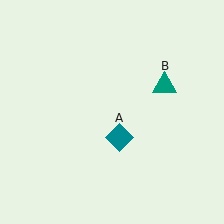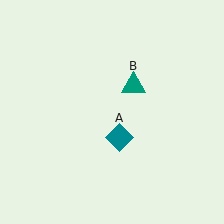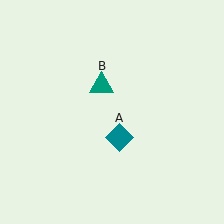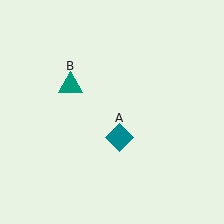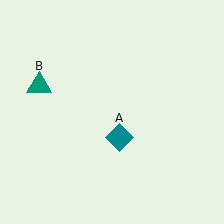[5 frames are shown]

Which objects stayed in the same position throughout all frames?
Teal diamond (object A) remained stationary.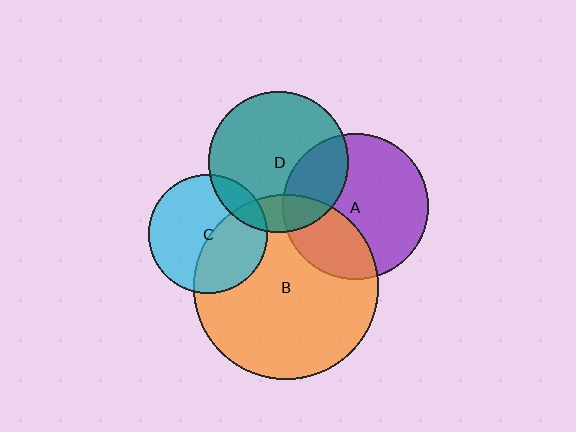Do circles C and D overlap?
Yes.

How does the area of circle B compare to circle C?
Approximately 2.4 times.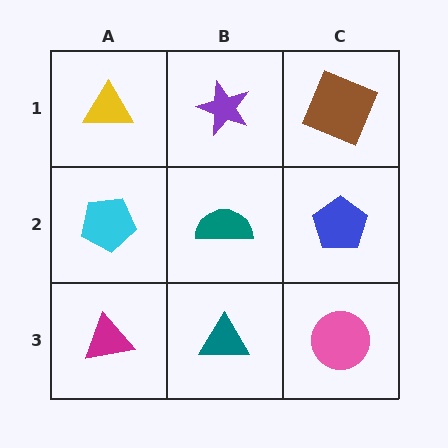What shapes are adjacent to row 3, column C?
A blue pentagon (row 2, column C), a teal triangle (row 3, column B).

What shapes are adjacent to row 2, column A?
A yellow triangle (row 1, column A), a magenta triangle (row 3, column A), a teal semicircle (row 2, column B).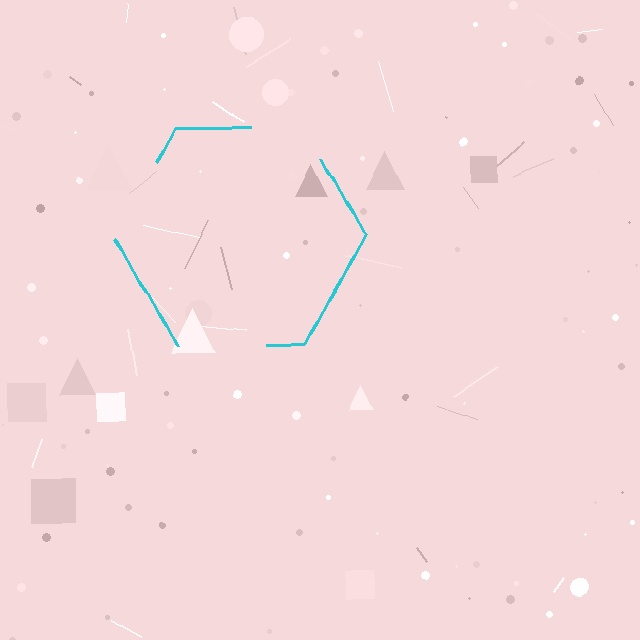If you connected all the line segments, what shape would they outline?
They would outline a hexagon.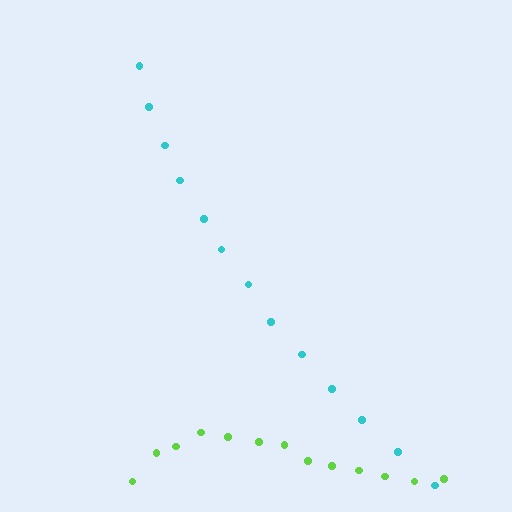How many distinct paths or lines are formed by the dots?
There are 2 distinct paths.